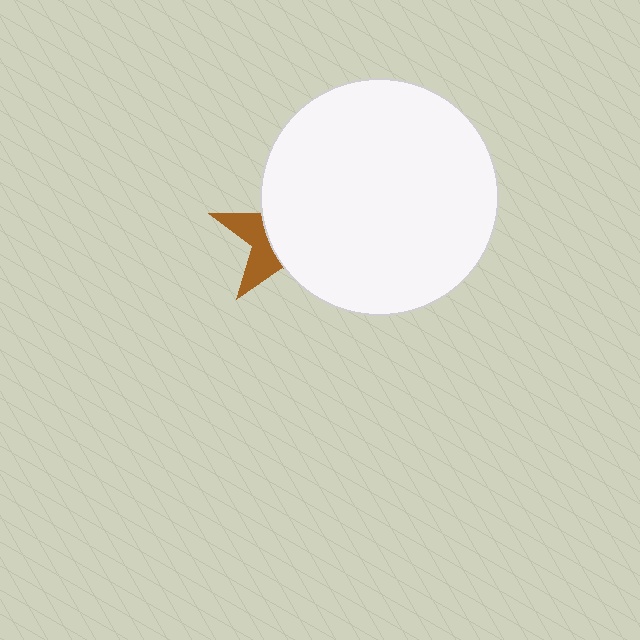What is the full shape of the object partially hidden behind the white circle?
The partially hidden object is a brown star.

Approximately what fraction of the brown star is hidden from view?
Roughly 67% of the brown star is hidden behind the white circle.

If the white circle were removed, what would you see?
You would see the complete brown star.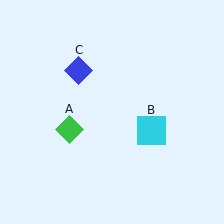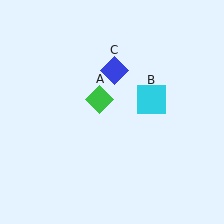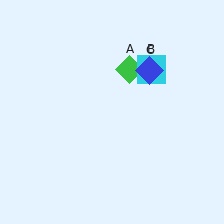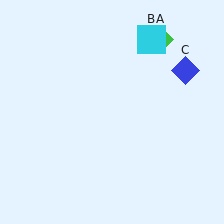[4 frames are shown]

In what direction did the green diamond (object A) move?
The green diamond (object A) moved up and to the right.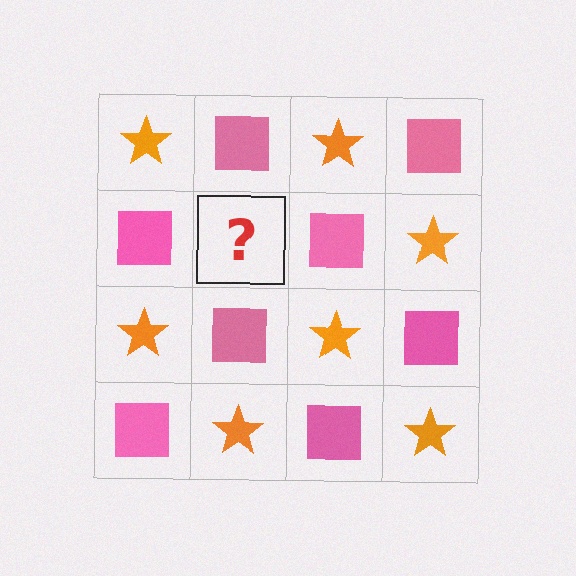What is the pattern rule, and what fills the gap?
The rule is that it alternates orange star and pink square in a checkerboard pattern. The gap should be filled with an orange star.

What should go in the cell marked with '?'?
The missing cell should contain an orange star.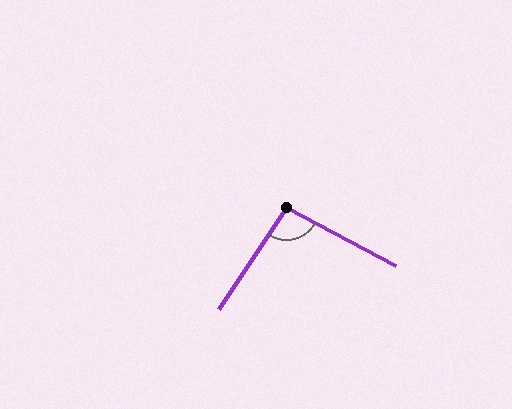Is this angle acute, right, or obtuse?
It is obtuse.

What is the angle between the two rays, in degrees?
Approximately 96 degrees.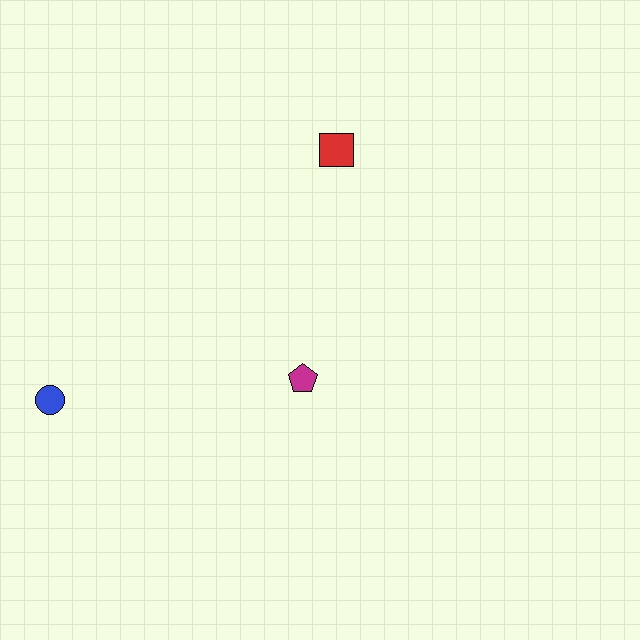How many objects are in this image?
There are 3 objects.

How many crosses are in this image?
There are no crosses.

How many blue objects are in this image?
There is 1 blue object.